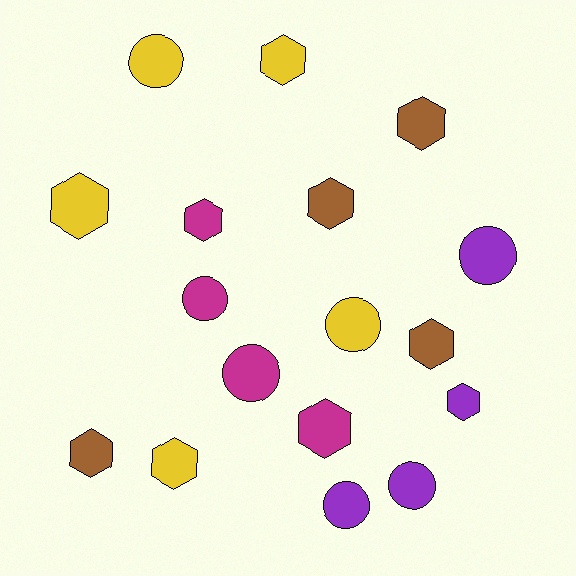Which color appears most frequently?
Yellow, with 5 objects.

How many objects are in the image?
There are 17 objects.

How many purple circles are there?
There are 3 purple circles.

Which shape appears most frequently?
Hexagon, with 10 objects.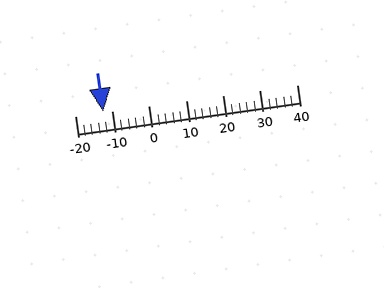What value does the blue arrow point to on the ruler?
The blue arrow points to approximately -12.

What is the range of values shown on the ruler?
The ruler shows values from -20 to 40.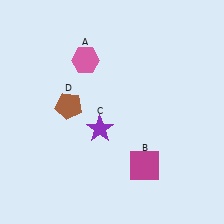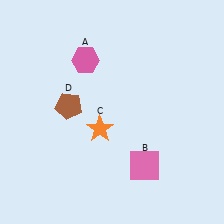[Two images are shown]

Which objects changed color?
B changed from magenta to pink. C changed from purple to orange.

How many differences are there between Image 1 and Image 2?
There are 2 differences between the two images.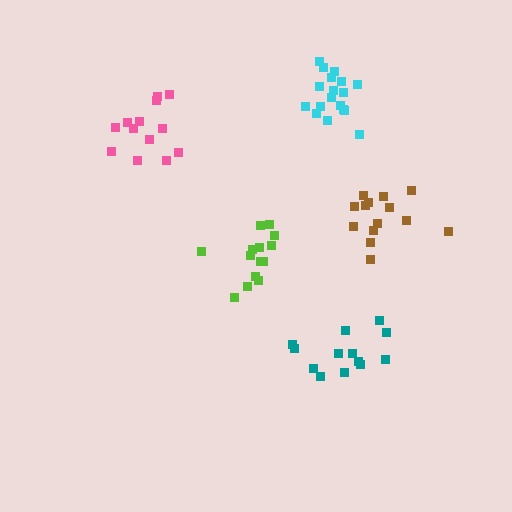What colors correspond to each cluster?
The clusters are colored: teal, lime, brown, cyan, pink.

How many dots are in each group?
Group 1: 13 dots, Group 2: 14 dots, Group 3: 14 dots, Group 4: 18 dots, Group 5: 13 dots (72 total).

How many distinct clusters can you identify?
There are 5 distinct clusters.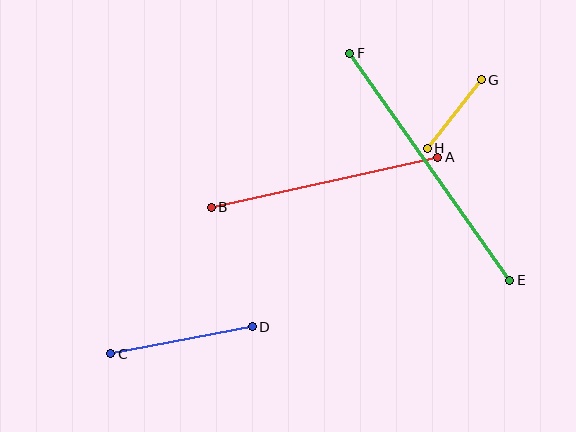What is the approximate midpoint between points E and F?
The midpoint is at approximately (430, 167) pixels.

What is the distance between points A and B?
The distance is approximately 232 pixels.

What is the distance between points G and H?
The distance is approximately 87 pixels.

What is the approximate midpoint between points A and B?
The midpoint is at approximately (325, 182) pixels.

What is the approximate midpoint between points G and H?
The midpoint is at approximately (454, 114) pixels.